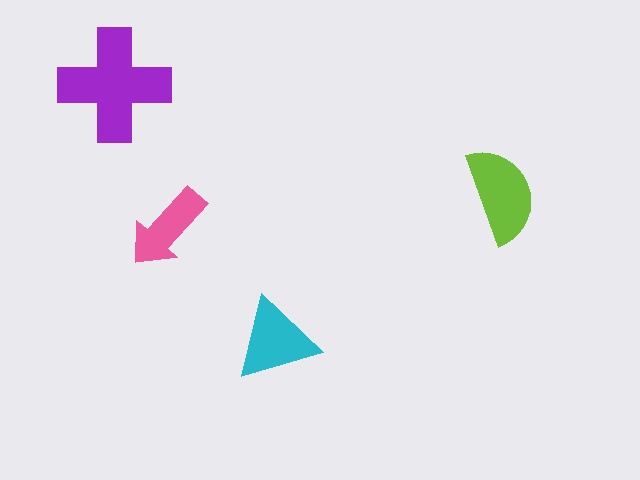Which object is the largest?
The purple cross.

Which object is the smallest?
The pink arrow.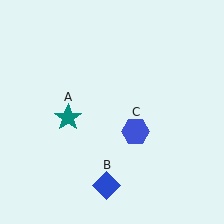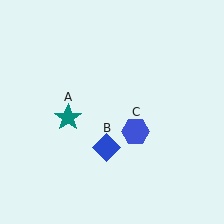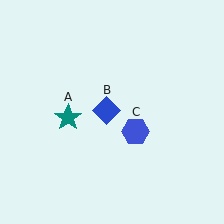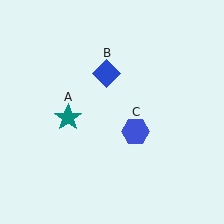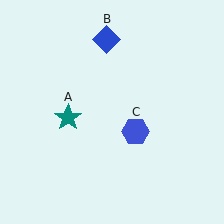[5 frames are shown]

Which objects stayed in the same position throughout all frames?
Teal star (object A) and blue hexagon (object C) remained stationary.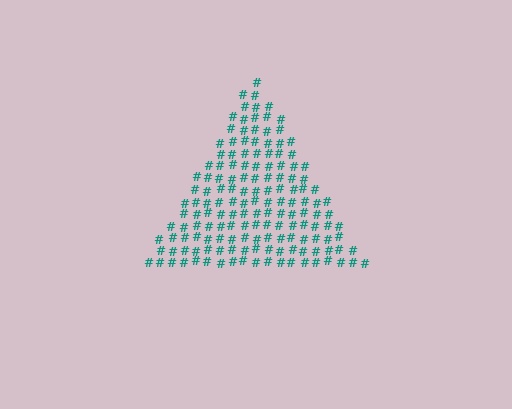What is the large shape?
The large shape is a triangle.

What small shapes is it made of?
It is made of small hash symbols.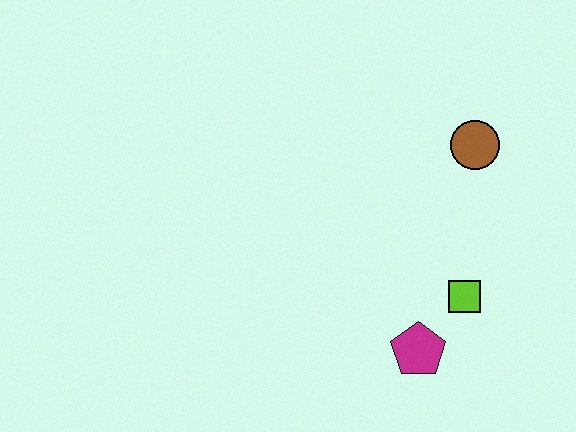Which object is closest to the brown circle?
The lime square is closest to the brown circle.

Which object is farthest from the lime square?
The brown circle is farthest from the lime square.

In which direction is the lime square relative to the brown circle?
The lime square is below the brown circle.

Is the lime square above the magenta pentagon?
Yes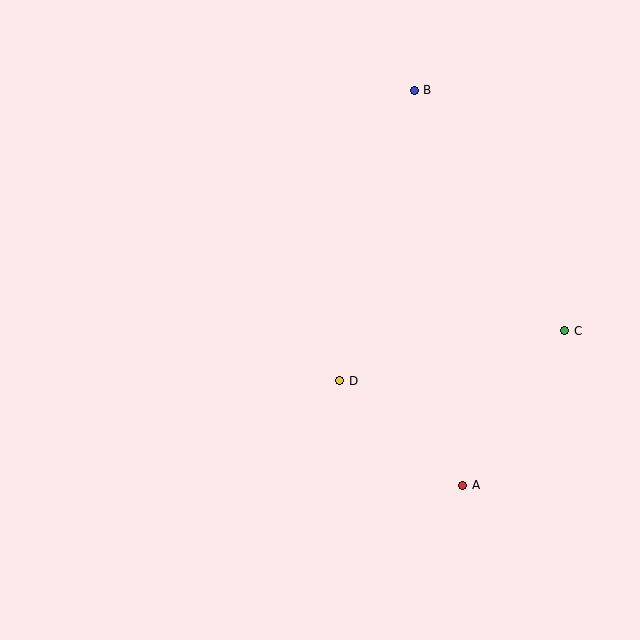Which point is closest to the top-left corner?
Point B is closest to the top-left corner.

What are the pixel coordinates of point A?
Point A is at (463, 485).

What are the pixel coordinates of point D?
Point D is at (340, 381).